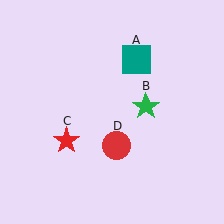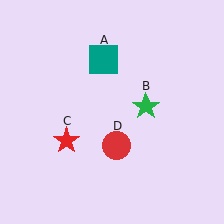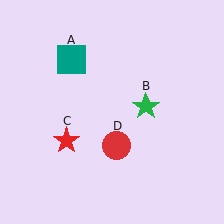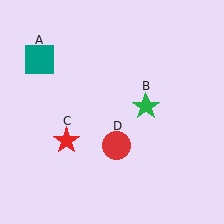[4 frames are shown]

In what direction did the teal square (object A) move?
The teal square (object A) moved left.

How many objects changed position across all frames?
1 object changed position: teal square (object A).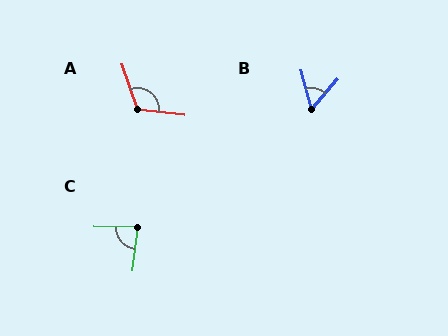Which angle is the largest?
A, at approximately 117 degrees.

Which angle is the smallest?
B, at approximately 56 degrees.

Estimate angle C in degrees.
Approximately 84 degrees.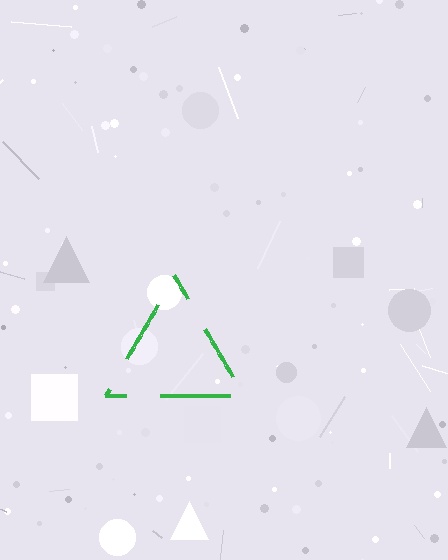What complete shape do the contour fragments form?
The contour fragments form a triangle.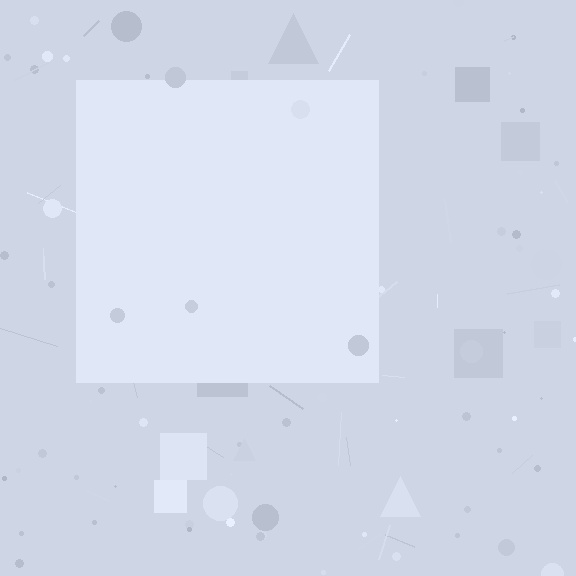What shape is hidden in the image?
A square is hidden in the image.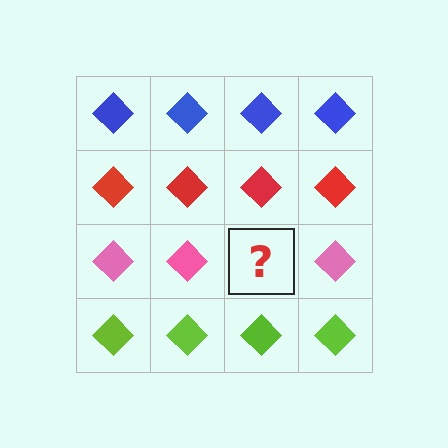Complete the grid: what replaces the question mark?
The question mark should be replaced with a pink diamond.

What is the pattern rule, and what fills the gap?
The rule is that each row has a consistent color. The gap should be filled with a pink diamond.